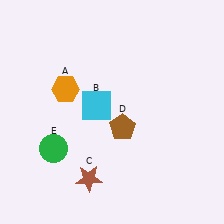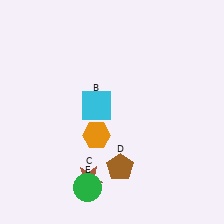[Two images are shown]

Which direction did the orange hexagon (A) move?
The orange hexagon (A) moved down.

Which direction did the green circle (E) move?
The green circle (E) moved down.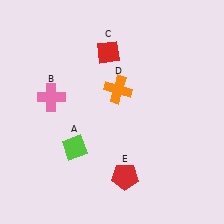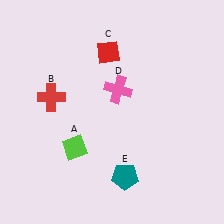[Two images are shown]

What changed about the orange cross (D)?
In Image 1, D is orange. In Image 2, it changed to pink.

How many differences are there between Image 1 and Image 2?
There are 3 differences between the two images.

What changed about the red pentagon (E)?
In Image 1, E is red. In Image 2, it changed to teal.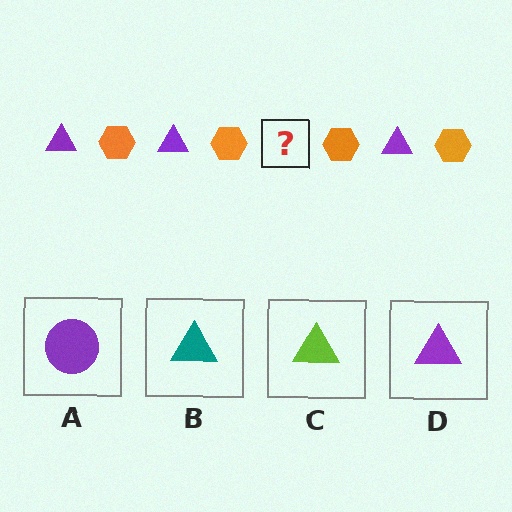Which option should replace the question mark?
Option D.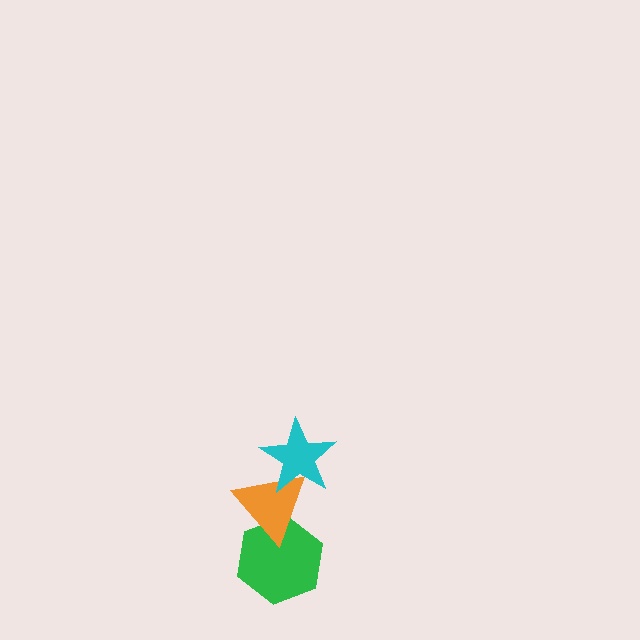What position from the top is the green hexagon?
The green hexagon is 3rd from the top.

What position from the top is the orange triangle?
The orange triangle is 2nd from the top.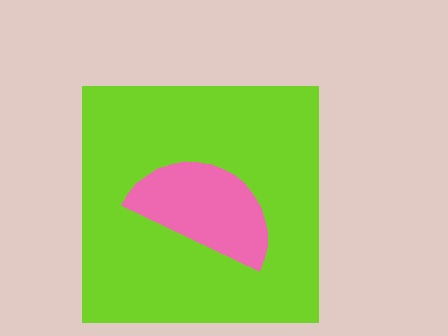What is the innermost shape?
The pink semicircle.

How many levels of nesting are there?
2.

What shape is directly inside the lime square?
The pink semicircle.